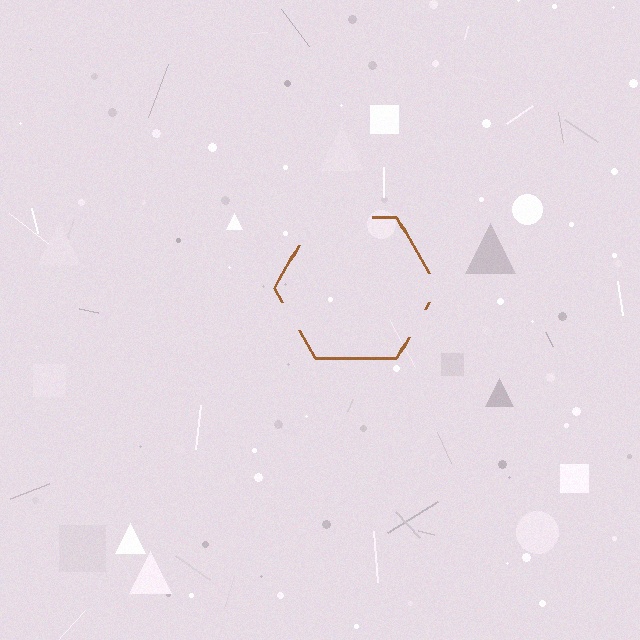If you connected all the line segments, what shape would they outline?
They would outline a hexagon.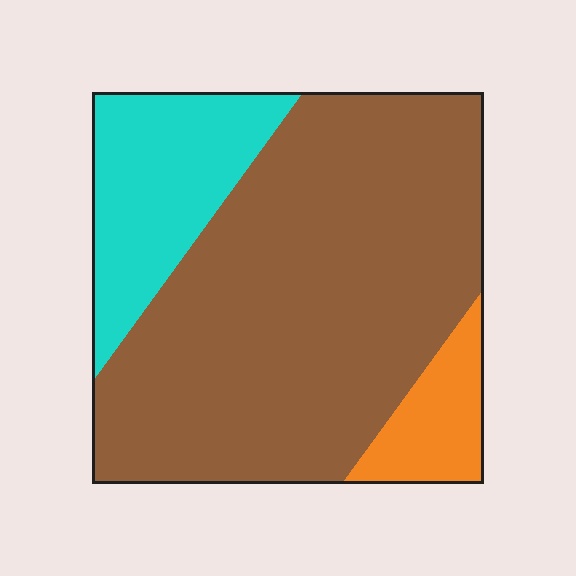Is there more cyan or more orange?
Cyan.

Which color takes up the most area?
Brown, at roughly 70%.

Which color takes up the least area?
Orange, at roughly 10%.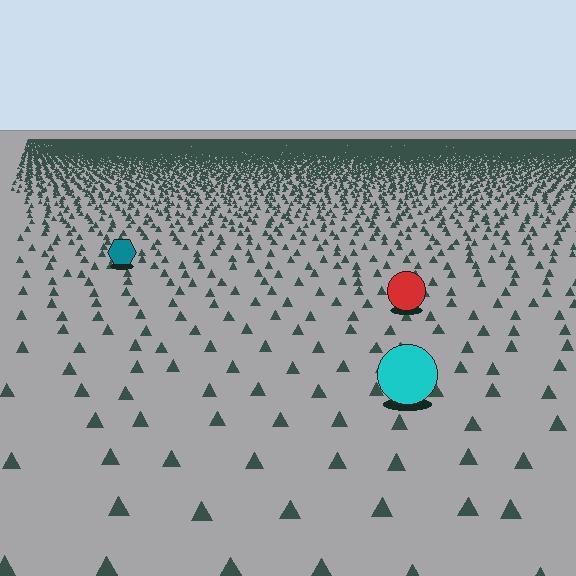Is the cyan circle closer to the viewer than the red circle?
Yes. The cyan circle is closer — you can tell from the texture gradient: the ground texture is coarser near it.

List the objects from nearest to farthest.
From nearest to farthest: the cyan circle, the red circle, the teal hexagon.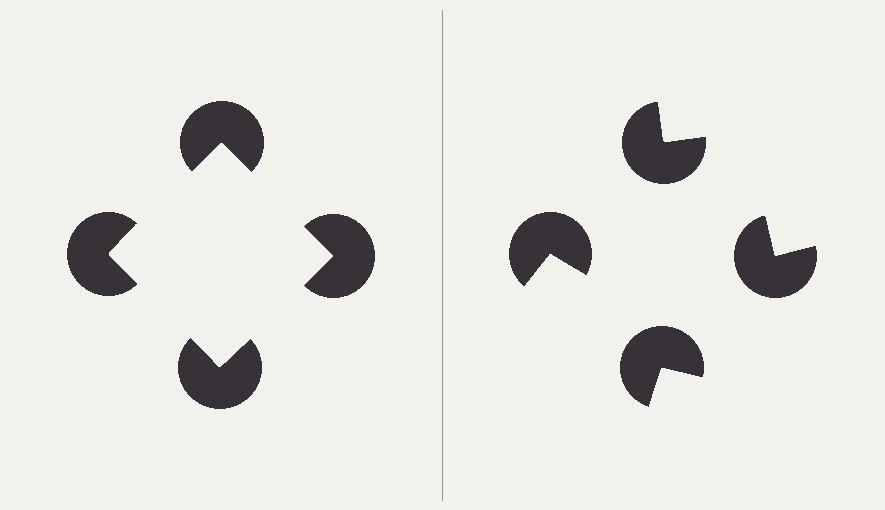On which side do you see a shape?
An illusory square appears on the left side. On the right side the wedge cuts are rotated, so no coherent shape forms.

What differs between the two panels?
The pac-man discs are positioned identically on both sides; only the wedge orientations differ. On the left they align to a square; on the right they are misaligned.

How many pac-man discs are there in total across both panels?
8 — 4 on each side.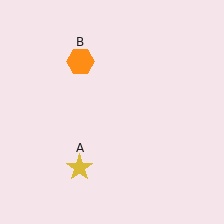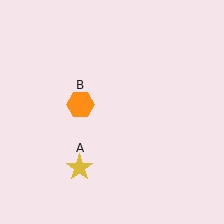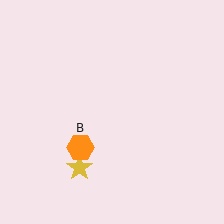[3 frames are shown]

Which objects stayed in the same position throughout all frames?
Yellow star (object A) remained stationary.